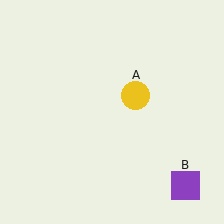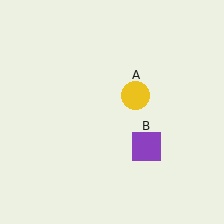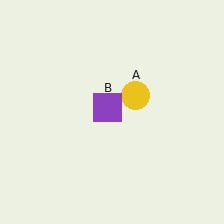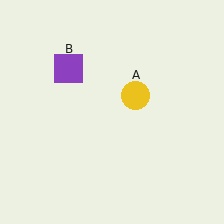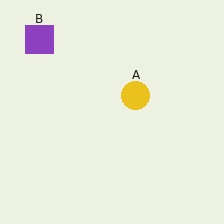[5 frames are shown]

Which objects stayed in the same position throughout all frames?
Yellow circle (object A) remained stationary.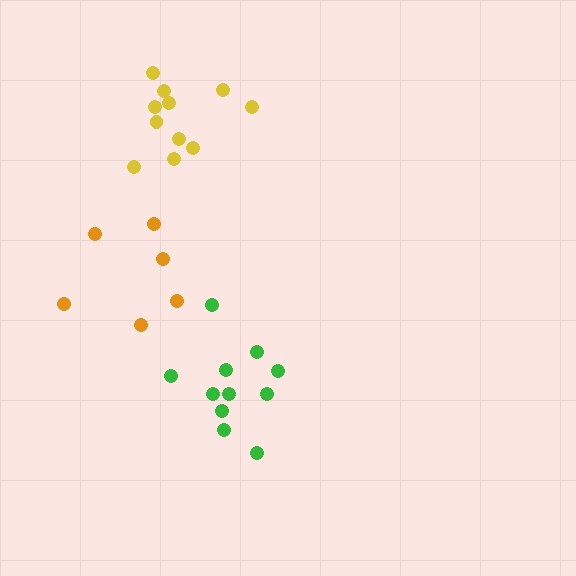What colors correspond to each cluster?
The clusters are colored: green, yellow, orange.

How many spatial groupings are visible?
There are 3 spatial groupings.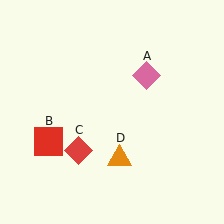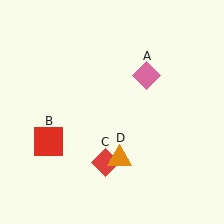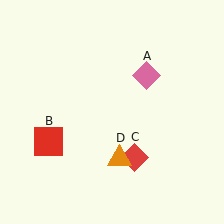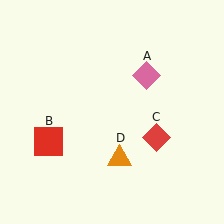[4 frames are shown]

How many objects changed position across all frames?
1 object changed position: red diamond (object C).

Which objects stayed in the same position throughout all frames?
Pink diamond (object A) and red square (object B) and orange triangle (object D) remained stationary.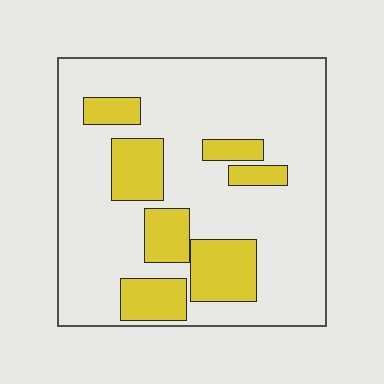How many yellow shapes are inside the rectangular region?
7.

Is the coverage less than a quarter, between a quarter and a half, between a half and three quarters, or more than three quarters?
Less than a quarter.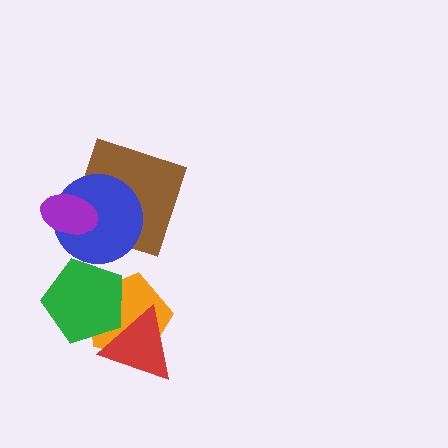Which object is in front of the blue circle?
The purple ellipse is in front of the blue circle.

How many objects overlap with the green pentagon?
2 objects overlap with the green pentagon.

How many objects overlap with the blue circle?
2 objects overlap with the blue circle.